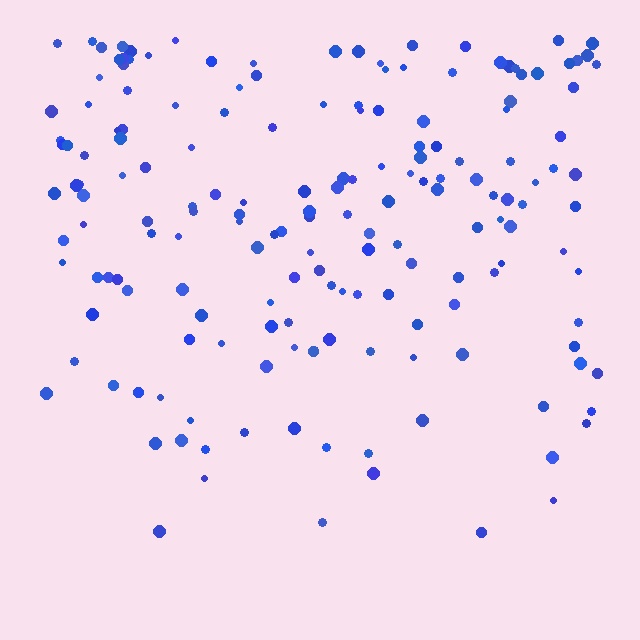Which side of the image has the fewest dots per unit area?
The bottom.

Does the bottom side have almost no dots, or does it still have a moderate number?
Still a moderate number, just noticeably fewer than the top.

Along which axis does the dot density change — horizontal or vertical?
Vertical.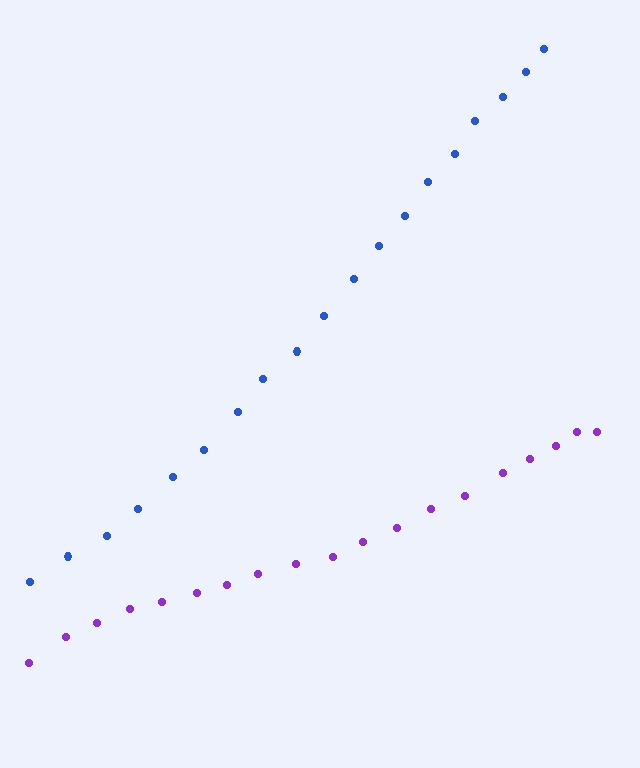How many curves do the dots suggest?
There are 2 distinct paths.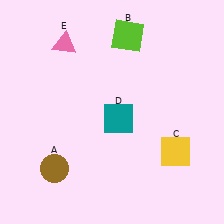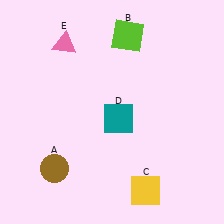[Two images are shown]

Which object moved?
The yellow square (C) moved down.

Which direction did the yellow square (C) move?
The yellow square (C) moved down.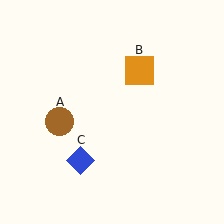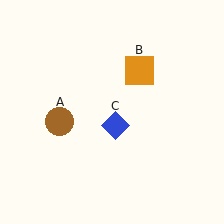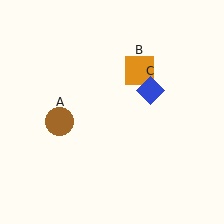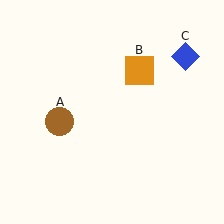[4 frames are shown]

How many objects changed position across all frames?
1 object changed position: blue diamond (object C).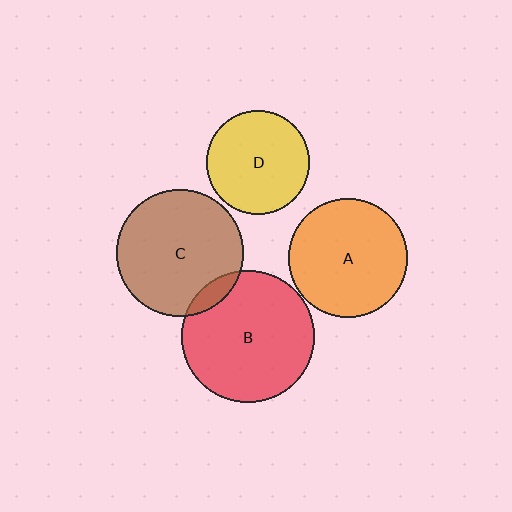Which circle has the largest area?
Circle B (red).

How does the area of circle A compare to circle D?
Approximately 1.3 times.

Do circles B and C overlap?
Yes.